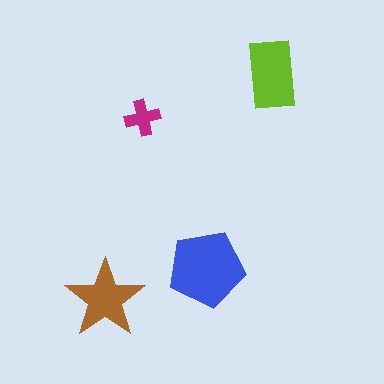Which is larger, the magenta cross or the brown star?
The brown star.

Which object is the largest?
The blue pentagon.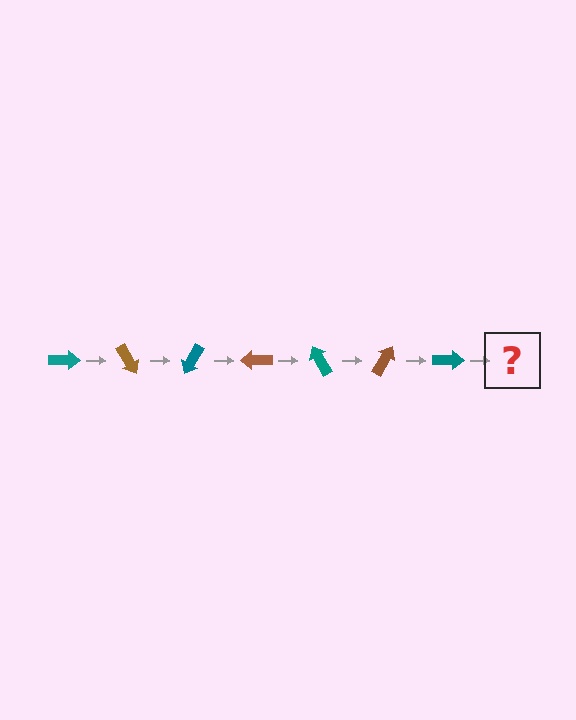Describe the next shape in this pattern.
It should be a brown arrow, rotated 420 degrees from the start.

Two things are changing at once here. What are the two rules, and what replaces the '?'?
The two rules are that it rotates 60 degrees each step and the color cycles through teal and brown. The '?' should be a brown arrow, rotated 420 degrees from the start.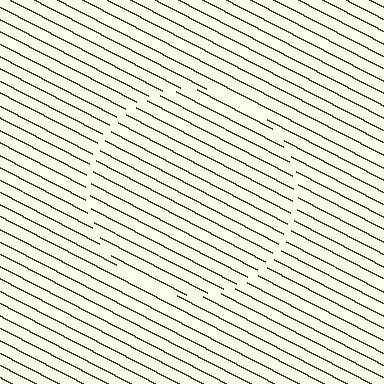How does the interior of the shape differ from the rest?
The interior of the shape contains the same grating, shifted by half a period — the contour is defined by the phase discontinuity where line-ends from the inner and outer gratings abut.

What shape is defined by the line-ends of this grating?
An illusory circle. The interior of the shape contains the same grating, shifted by half a period — the contour is defined by the phase discontinuity where line-ends from the inner and outer gratings abut.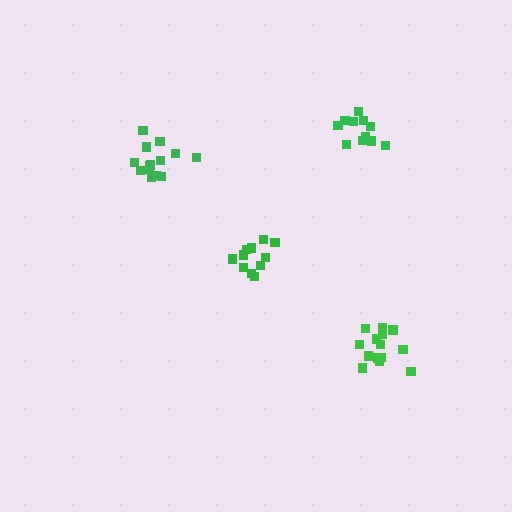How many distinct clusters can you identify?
There are 4 distinct clusters.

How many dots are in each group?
Group 1: 14 dots, Group 2: 14 dots, Group 3: 11 dots, Group 4: 11 dots (50 total).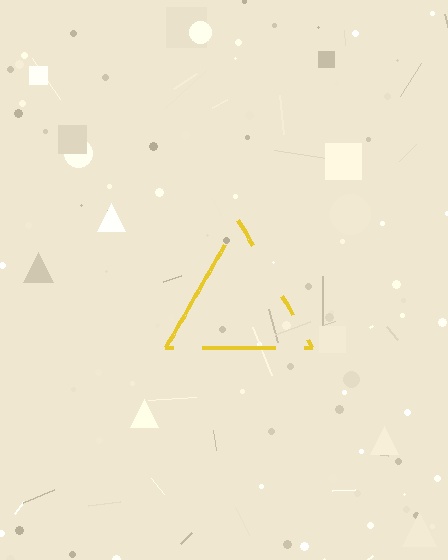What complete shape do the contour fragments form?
The contour fragments form a triangle.